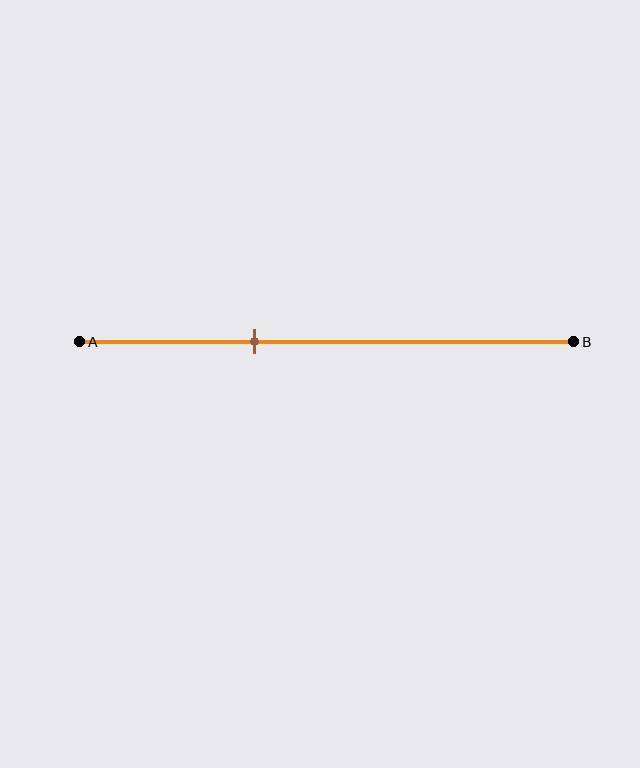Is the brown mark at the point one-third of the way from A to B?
Yes, the mark is approximately at the one-third point.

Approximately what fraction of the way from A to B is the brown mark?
The brown mark is approximately 35% of the way from A to B.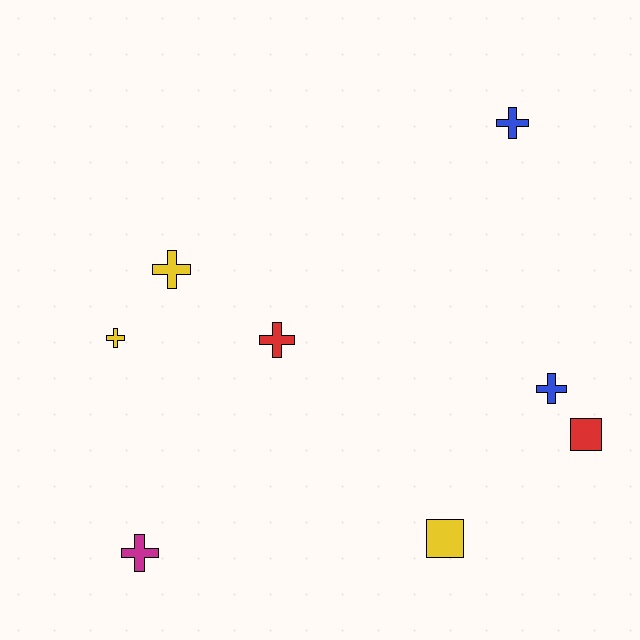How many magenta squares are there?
There are no magenta squares.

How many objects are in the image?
There are 8 objects.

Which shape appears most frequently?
Cross, with 6 objects.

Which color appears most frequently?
Yellow, with 3 objects.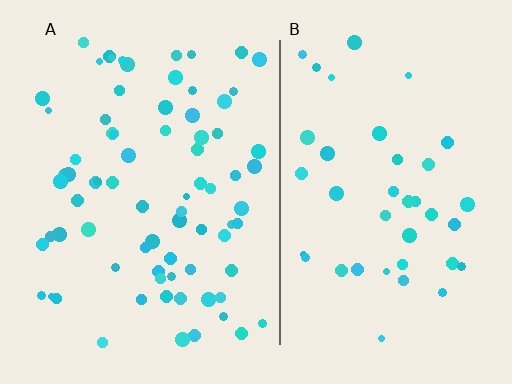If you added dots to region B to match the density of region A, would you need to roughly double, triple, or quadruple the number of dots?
Approximately double.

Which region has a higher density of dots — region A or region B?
A (the left).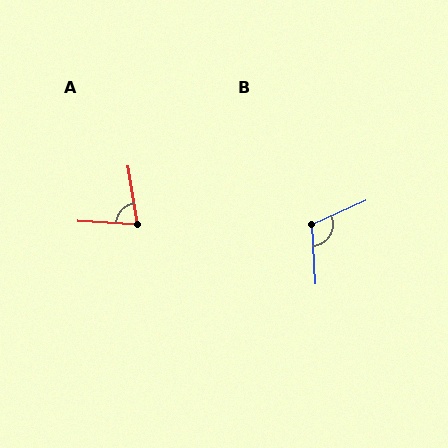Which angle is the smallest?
A, at approximately 77 degrees.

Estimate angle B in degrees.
Approximately 111 degrees.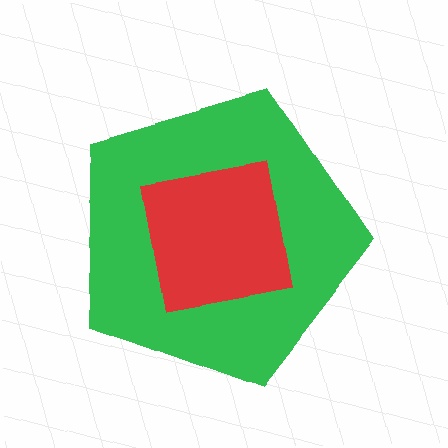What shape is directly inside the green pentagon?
The red square.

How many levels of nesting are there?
2.